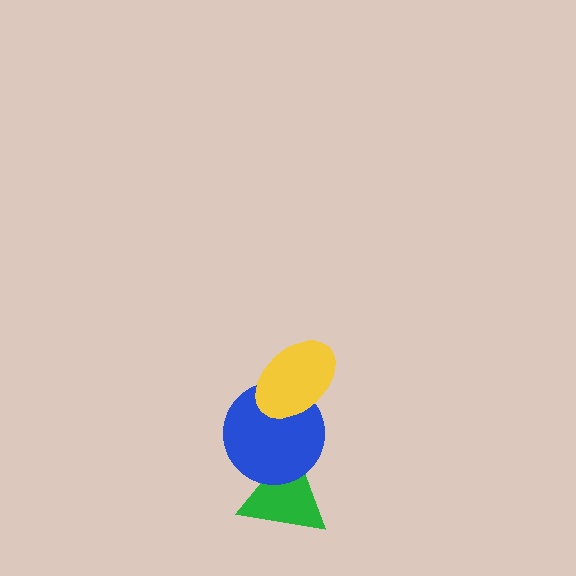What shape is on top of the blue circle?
The yellow ellipse is on top of the blue circle.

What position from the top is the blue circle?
The blue circle is 2nd from the top.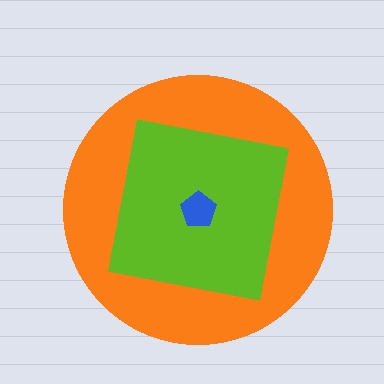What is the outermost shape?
The orange circle.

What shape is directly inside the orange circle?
The lime square.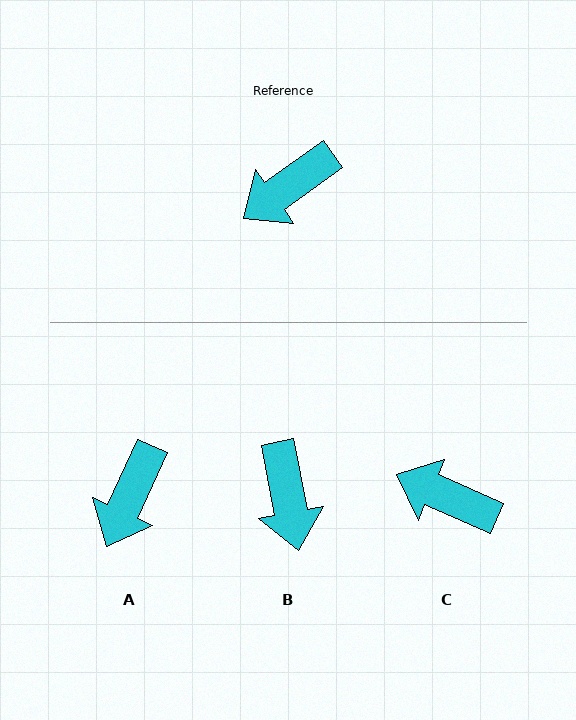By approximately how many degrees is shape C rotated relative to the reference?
Approximately 60 degrees clockwise.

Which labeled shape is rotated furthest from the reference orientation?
B, about 65 degrees away.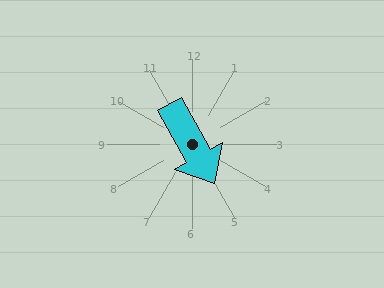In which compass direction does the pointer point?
Southeast.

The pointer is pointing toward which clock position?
Roughly 5 o'clock.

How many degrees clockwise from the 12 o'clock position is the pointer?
Approximately 150 degrees.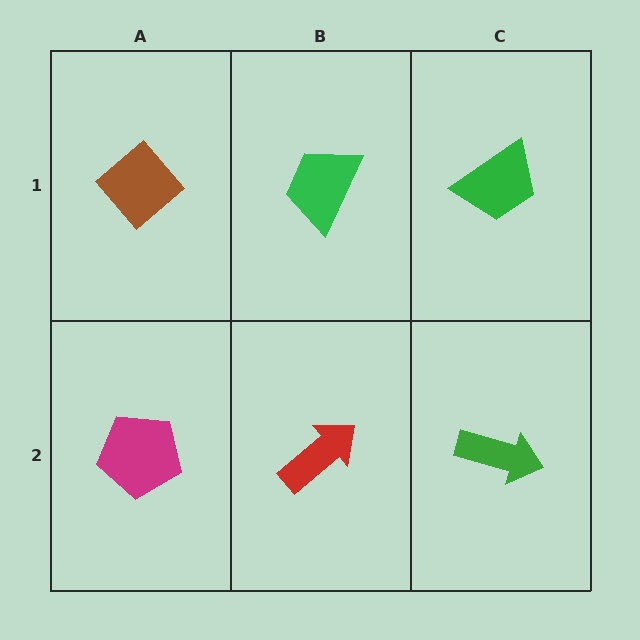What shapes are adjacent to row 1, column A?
A magenta pentagon (row 2, column A), a green trapezoid (row 1, column B).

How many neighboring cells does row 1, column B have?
3.